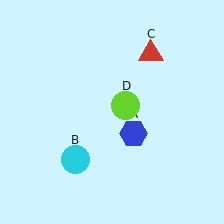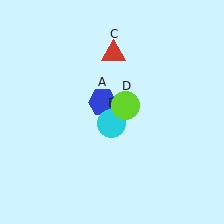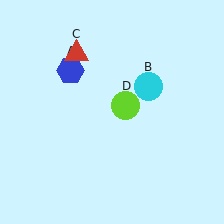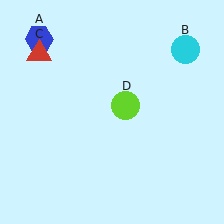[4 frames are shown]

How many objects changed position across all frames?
3 objects changed position: blue hexagon (object A), cyan circle (object B), red triangle (object C).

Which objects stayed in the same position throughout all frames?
Lime circle (object D) remained stationary.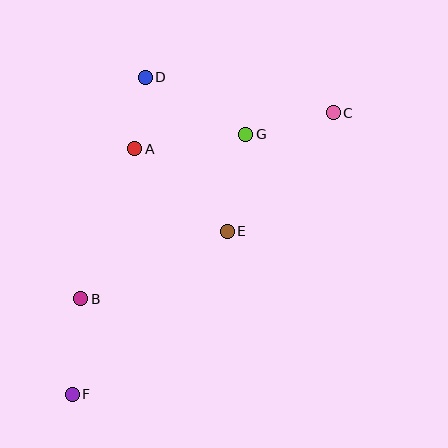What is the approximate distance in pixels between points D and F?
The distance between D and F is approximately 325 pixels.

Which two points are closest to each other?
Points A and D are closest to each other.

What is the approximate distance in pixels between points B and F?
The distance between B and F is approximately 96 pixels.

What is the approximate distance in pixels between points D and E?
The distance between D and E is approximately 175 pixels.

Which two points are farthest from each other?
Points C and F are farthest from each other.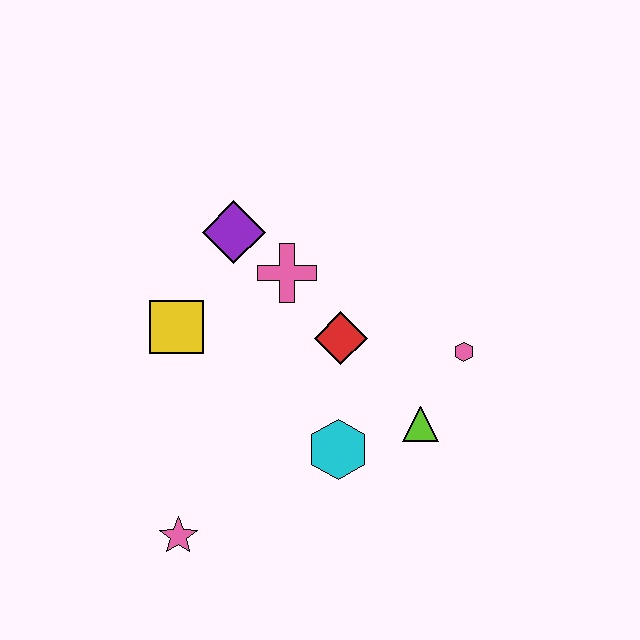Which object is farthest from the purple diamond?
The pink star is farthest from the purple diamond.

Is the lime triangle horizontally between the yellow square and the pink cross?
No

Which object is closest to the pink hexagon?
The lime triangle is closest to the pink hexagon.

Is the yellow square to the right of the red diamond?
No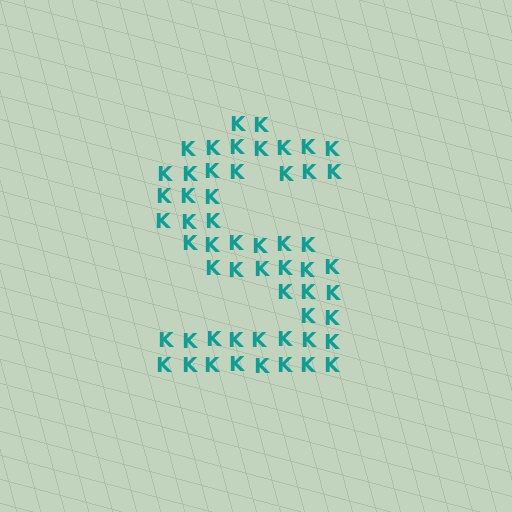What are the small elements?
The small elements are letter K's.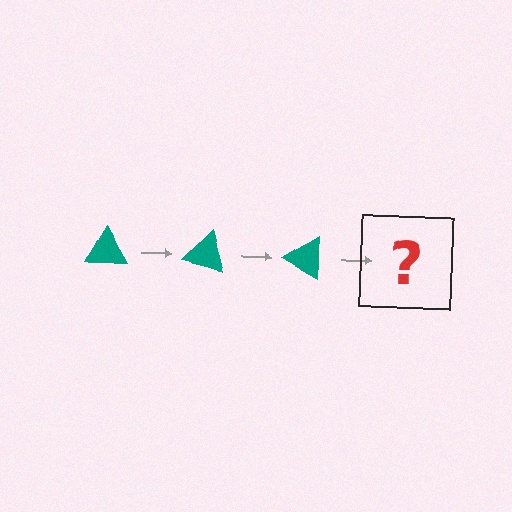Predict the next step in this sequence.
The next step is a teal triangle rotated 45 degrees.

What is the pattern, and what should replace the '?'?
The pattern is that the triangle rotates 15 degrees each step. The '?' should be a teal triangle rotated 45 degrees.